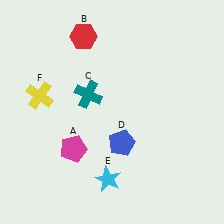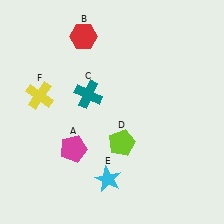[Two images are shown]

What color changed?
The pentagon (D) changed from blue in Image 1 to lime in Image 2.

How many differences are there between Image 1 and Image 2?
There is 1 difference between the two images.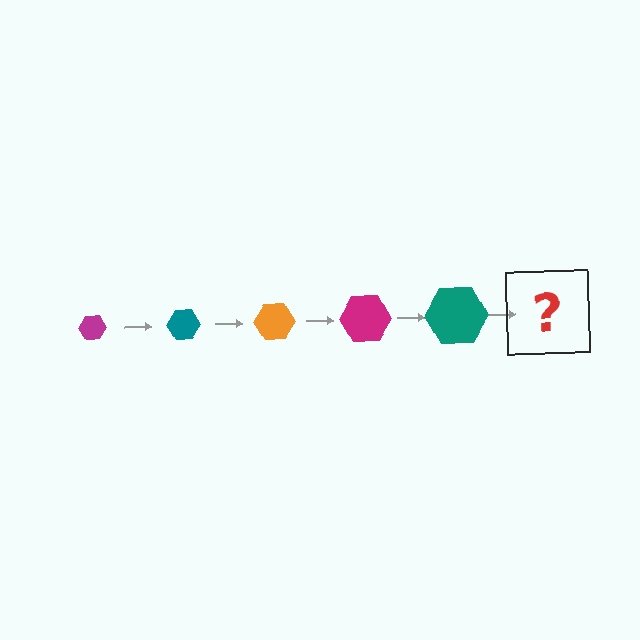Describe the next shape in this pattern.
It should be an orange hexagon, larger than the previous one.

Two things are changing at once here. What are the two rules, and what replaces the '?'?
The two rules are that the hexagon grows larger each step and the color cycles through magenta, teal, and orange. The '?' should be an orange hexagon, larger than the previous one.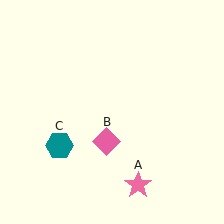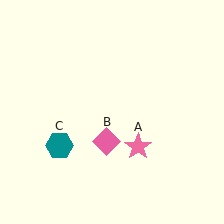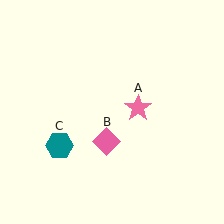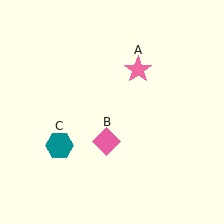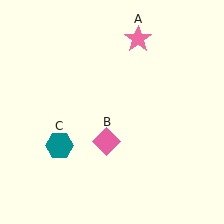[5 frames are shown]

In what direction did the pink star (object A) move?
The pink star (object A) moved up.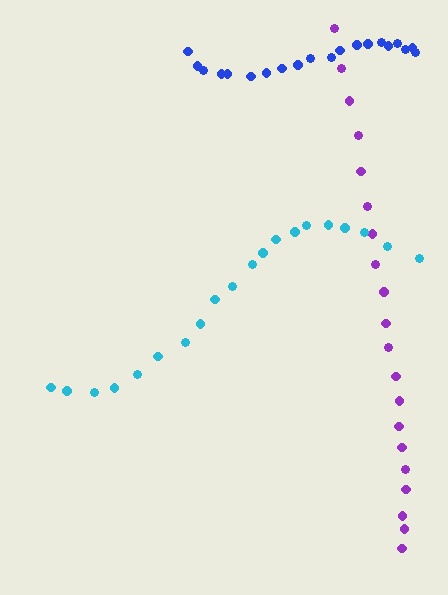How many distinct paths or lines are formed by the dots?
There are 3 distinct paths.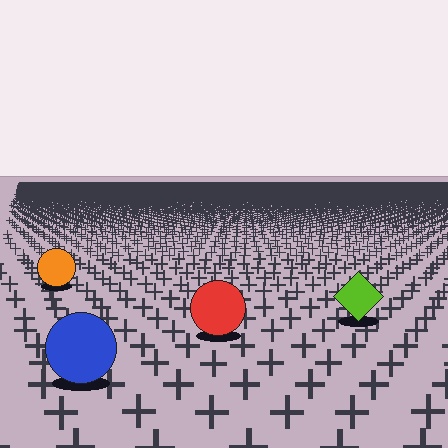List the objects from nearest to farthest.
From nearest to farthest: the blue circle, the red circle, the lime diamond, the orange circle.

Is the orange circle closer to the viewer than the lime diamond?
No. The lime diamond is closer — you can tell from the texture gradient: the ground texture is coarser near it.